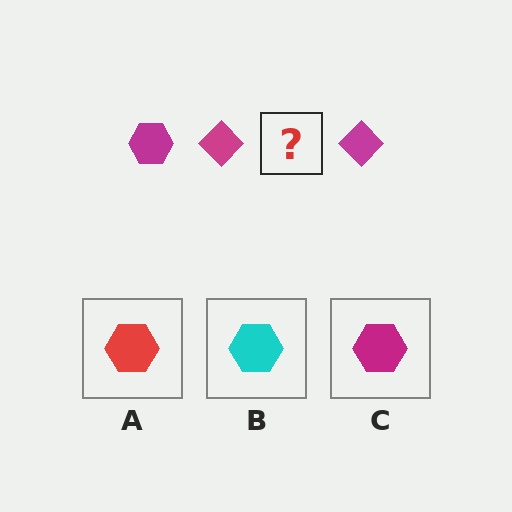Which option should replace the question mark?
Option C.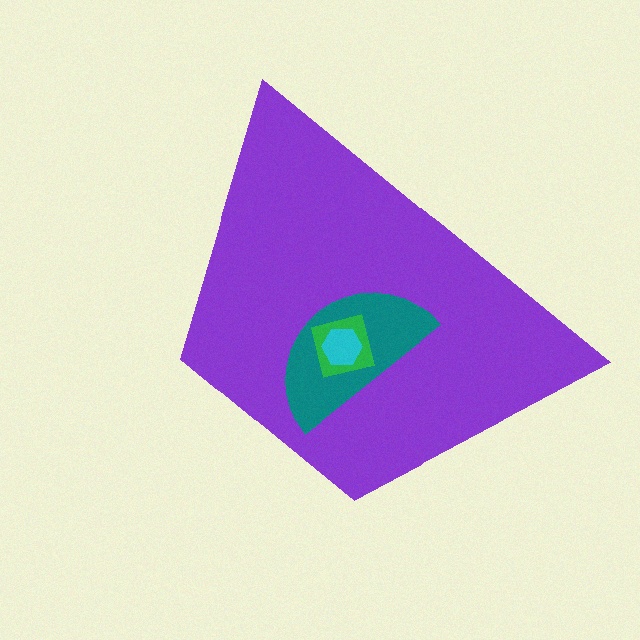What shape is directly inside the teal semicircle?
The green square.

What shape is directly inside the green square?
The cyan hexagon.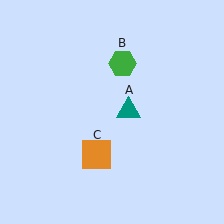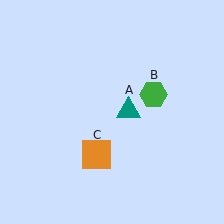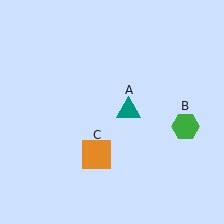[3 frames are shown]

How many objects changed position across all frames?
1 object changed position: green hexagon (object B).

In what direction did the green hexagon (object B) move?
The green hexagon (object B) moved down and to the right.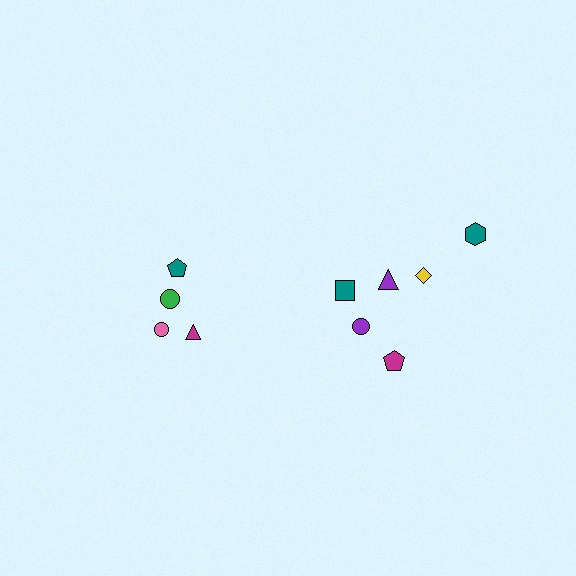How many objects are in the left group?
There are 4 objects.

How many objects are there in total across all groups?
There are 10 objects.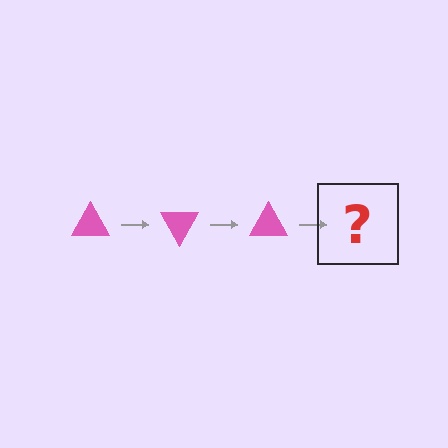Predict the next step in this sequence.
The next step is a pink triangle rotated 180 degrees.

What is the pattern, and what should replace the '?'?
The pattern is that the triangle rotates 60 degrees each step. The '?' should be a pink triangle rotated 180 degrees.